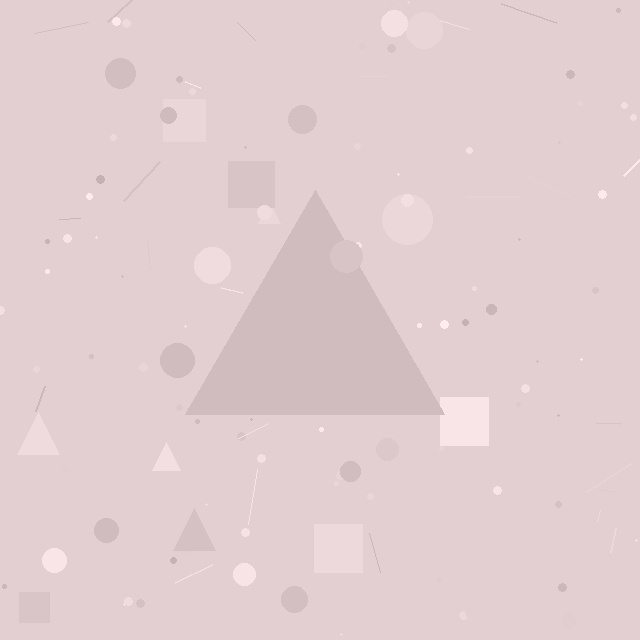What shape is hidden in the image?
A triangle is hidden in the image.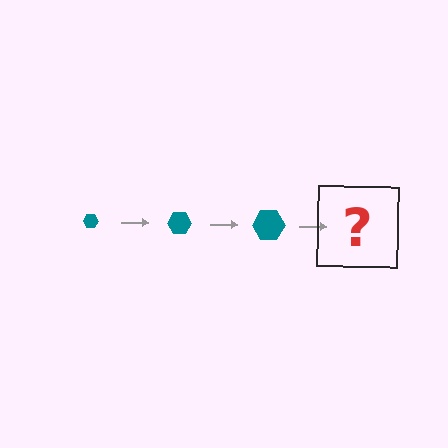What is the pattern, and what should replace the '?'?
The pattern is that the hexagon gets progressively larger each step. The '?' should be a teal hexagon, larger than the previous one.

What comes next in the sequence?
The next element should be a teal hexagon, larger than the previous one.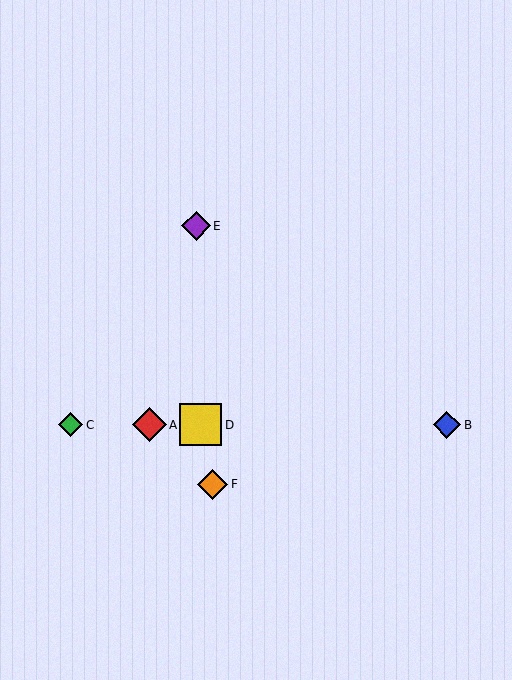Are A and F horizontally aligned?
No, A is at y≈425 and F is at y≈484.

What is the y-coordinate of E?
Object E is at y≈226.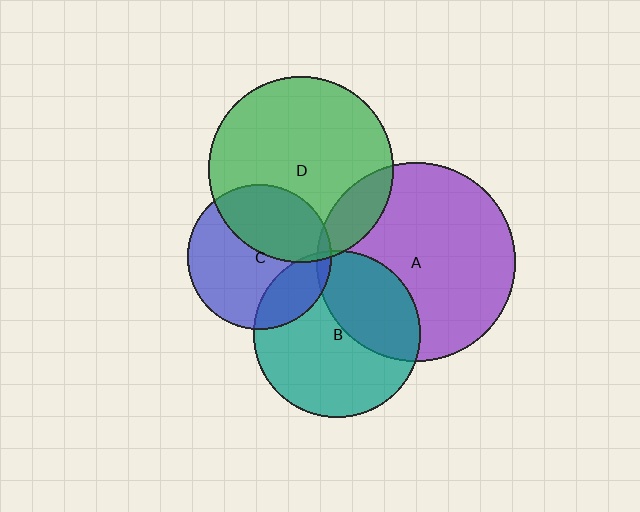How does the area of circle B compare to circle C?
Approximately 1.3 times.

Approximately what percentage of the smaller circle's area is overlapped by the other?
Approximately 35%.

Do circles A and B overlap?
Yes.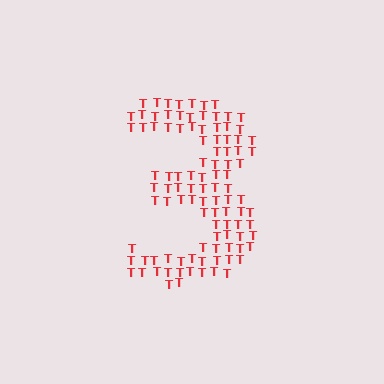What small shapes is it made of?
It is made of small letter T's.